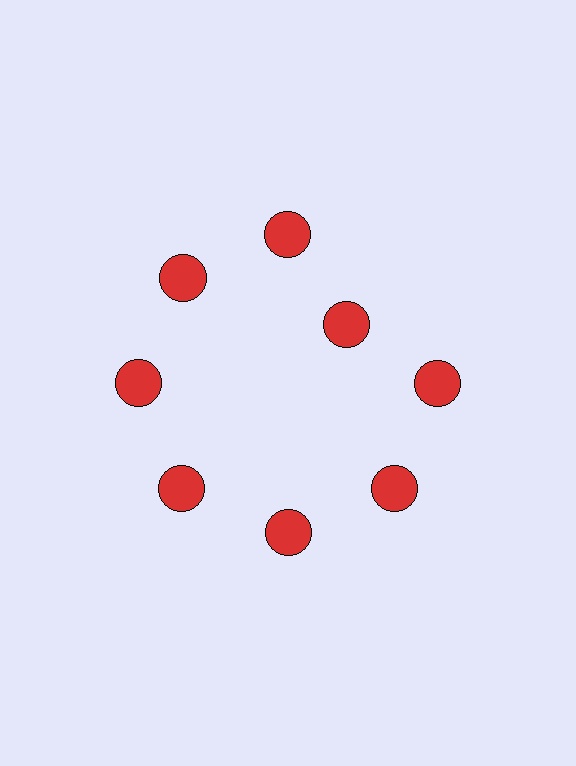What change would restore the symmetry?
The symmetry would be restored by moving it outward, back onto the ring so that all 8 circles sit at equal angles and equal distance from the center.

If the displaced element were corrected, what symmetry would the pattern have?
It would have 8-fold rotational symmetry — the pattern would map onto itself every 45 degrees.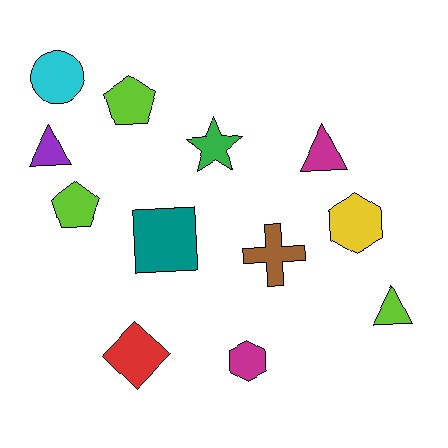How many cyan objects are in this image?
There is 1 cyan object.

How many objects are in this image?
There are 12 objects.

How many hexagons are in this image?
There are 2 hexagons.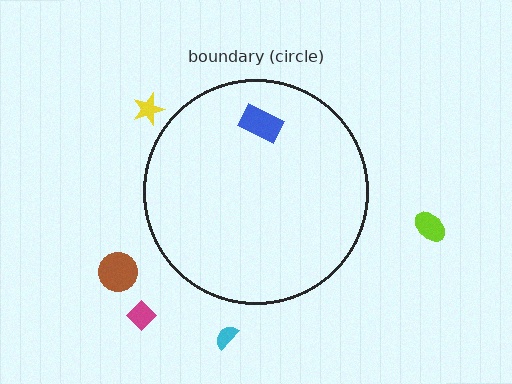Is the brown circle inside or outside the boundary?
Outside.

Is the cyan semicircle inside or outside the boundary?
Outside.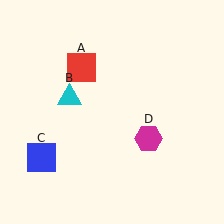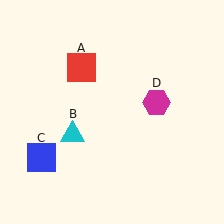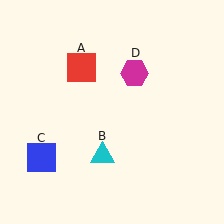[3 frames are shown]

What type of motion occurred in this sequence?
The cyan triangle (object B), magenta hexagon (object D) rotated counterclockwise around the center of the scene.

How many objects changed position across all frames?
2 objects changed position: cyan triangle (object B), magenta hexagon (object D).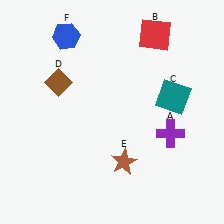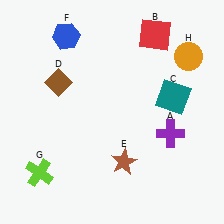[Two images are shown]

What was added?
A lime cross (G), an orange circle (H) were added in Image 2.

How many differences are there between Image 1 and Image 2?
There are 2 differences between the two images.